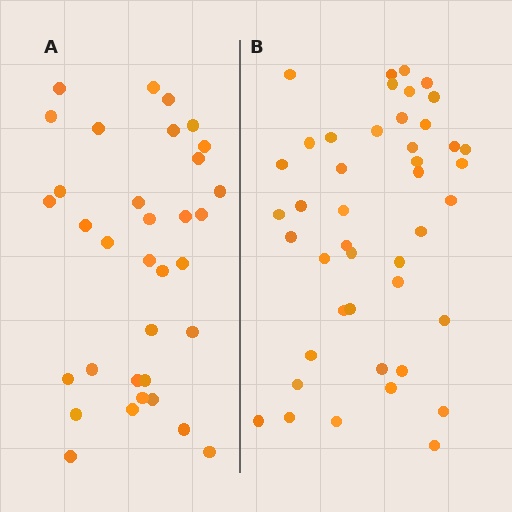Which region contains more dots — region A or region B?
Region B (the right region) has more dots.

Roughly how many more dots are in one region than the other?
Region B has roughly 10 or so more dots than region A.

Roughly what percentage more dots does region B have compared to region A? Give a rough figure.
About 30% more.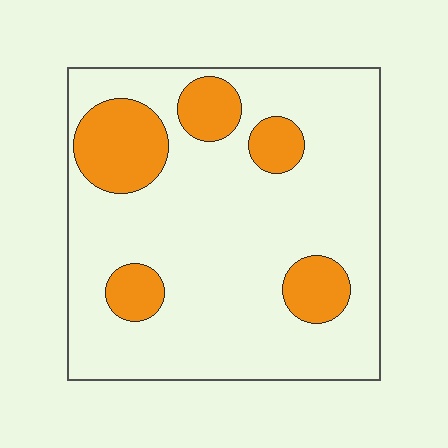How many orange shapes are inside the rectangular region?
5.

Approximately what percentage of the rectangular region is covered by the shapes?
Approximately 20%.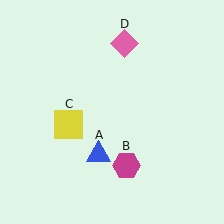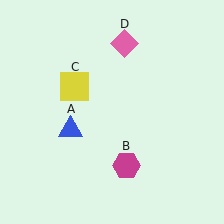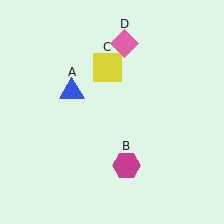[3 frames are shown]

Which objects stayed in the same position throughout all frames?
Magenta hexagon (object B) and pink diamond (object D) remained stationary.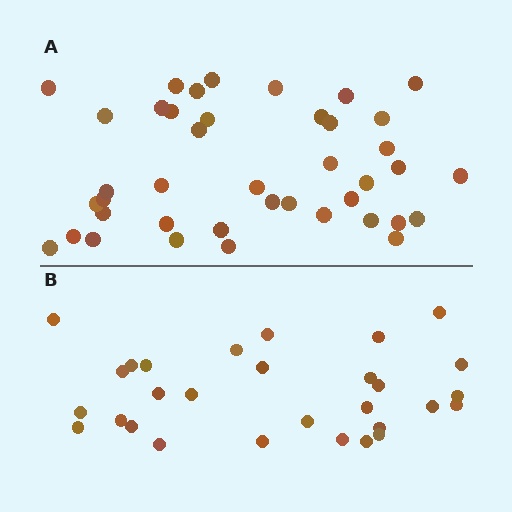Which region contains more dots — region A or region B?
Region A (the top region) has more dots.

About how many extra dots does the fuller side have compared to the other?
Region A has roughly 12 or so more dots than region B.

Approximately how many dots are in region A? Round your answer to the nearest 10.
About 40 dots. (The exact count is 41, which rounds to 40.)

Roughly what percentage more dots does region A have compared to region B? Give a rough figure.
About 40% more.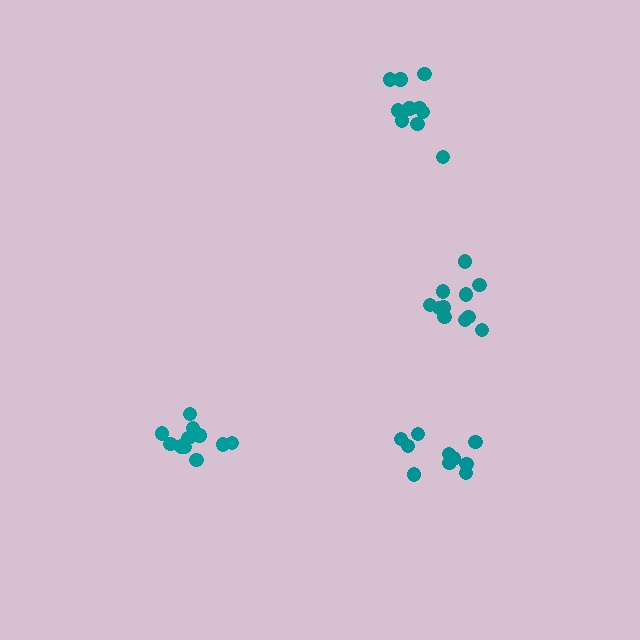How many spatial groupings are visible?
There are 4 spatial groupings.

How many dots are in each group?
Group 1: 10 dots, Group 2: 11 dots, Group 3: 11 dots, Group 4: 10 dots (42 total).